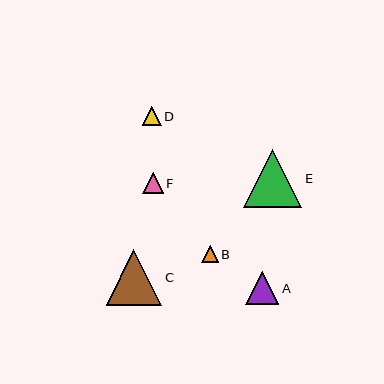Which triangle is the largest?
Triangle E is the largest with a size of approximately 58 pixels.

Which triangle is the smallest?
Triangle B is the smallest with a size of approximately 16 pixels.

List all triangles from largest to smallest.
From largest to smallest: E, C, A, F, D, B.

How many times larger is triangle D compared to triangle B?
Triangle D is approximately 1.1 times the size of triangle B.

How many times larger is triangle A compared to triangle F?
Triangle A is approximately 1.6 times the size of triangle F.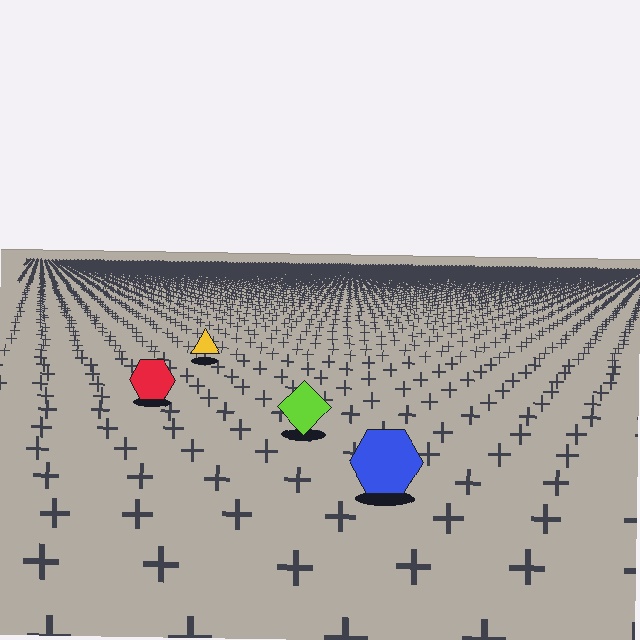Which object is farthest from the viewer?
The yellow triangle is farthest from the viewer. It appears smaller and the ground texture around it is denser.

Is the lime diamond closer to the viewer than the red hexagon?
Yes. The lime diamond is closer — you can tell from the texture gradient: the ground texture is coarser near it.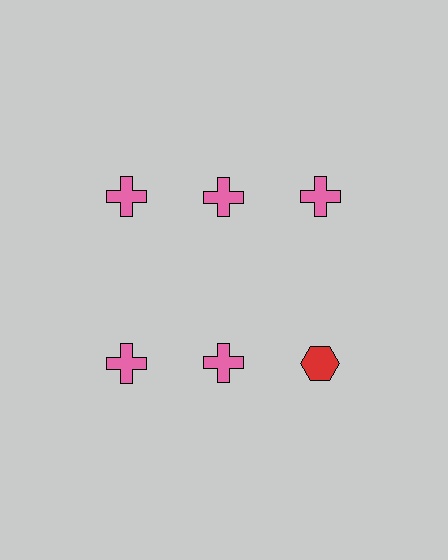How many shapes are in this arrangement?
There are 6 shapes arranged in a grid pattern.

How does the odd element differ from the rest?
It differs in both color (red instead of pink) and shape (hexagon instead of cross).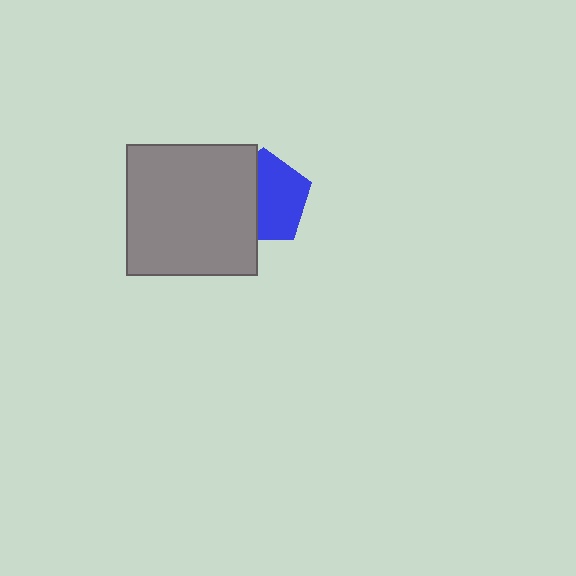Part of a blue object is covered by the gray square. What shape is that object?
It is a pentagon.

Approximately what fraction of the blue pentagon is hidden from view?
Roughly 42% of the blue pentagon is hidden behind the gray square.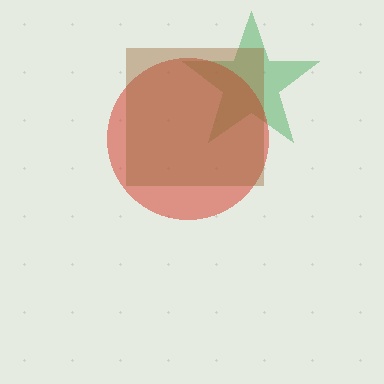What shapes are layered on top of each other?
The layered shapes are: a green star, a red circle, a brown square.